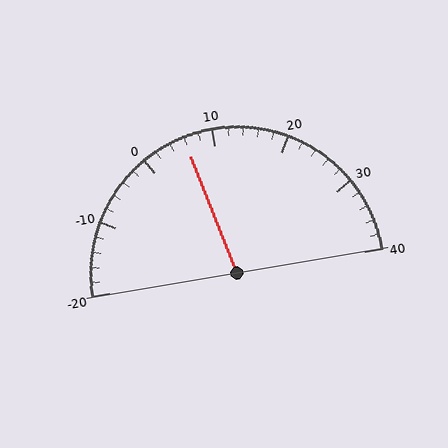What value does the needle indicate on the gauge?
The needle indicates approximately 6.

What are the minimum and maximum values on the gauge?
The gauge ranges from -20 to 40.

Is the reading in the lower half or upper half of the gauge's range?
The reading is in the lower half of the range (-20 to 40).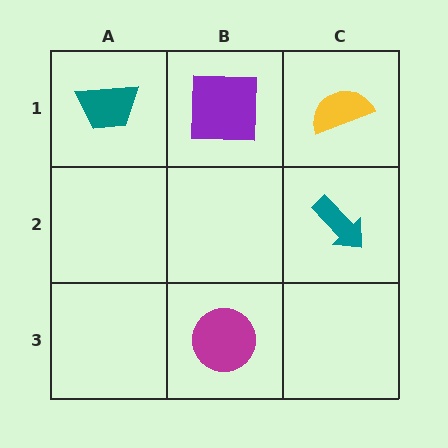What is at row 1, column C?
A yellow semicircle.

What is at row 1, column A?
A teal trapezoid.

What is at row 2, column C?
A teal arrow.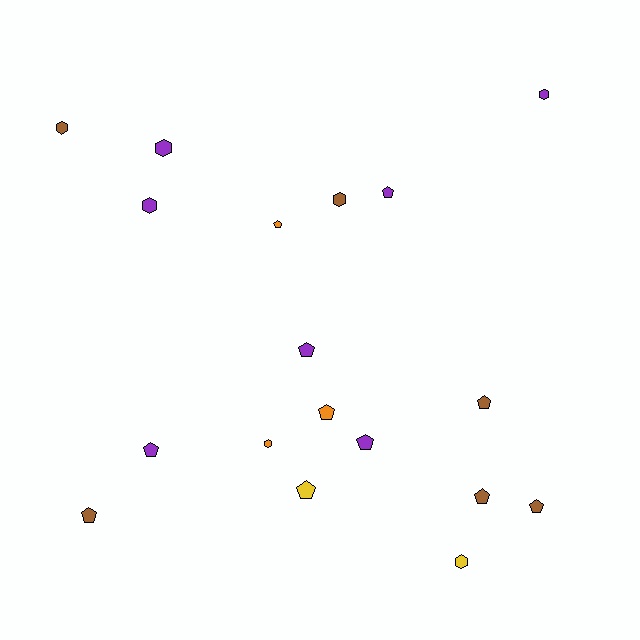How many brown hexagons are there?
There are 2 brown hexagons.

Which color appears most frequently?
Purple, with 7 objects.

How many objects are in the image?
There are 18 objects.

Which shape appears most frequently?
Pentagon, with 11 objects.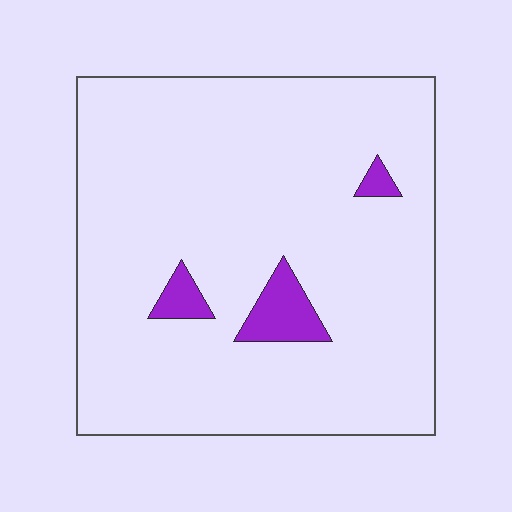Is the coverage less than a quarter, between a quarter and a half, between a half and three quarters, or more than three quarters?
Less than a quarter.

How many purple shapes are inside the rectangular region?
3.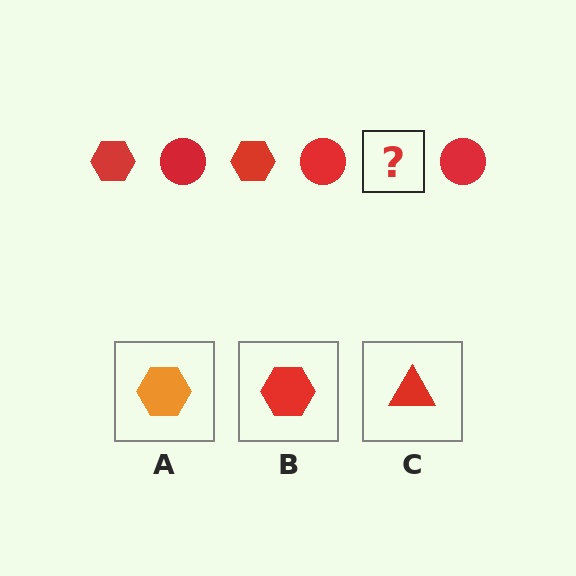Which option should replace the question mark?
Option B.